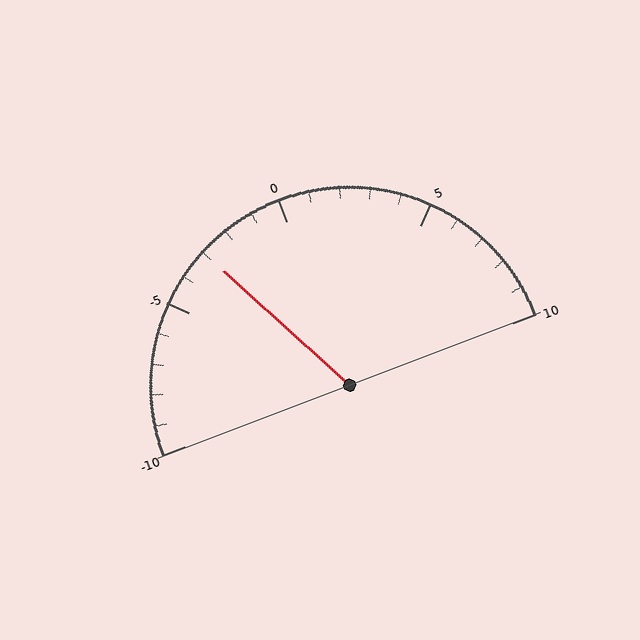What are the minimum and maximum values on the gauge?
The gauge ranges from -10 to 10.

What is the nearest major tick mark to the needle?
The nearest major tick mark is -5.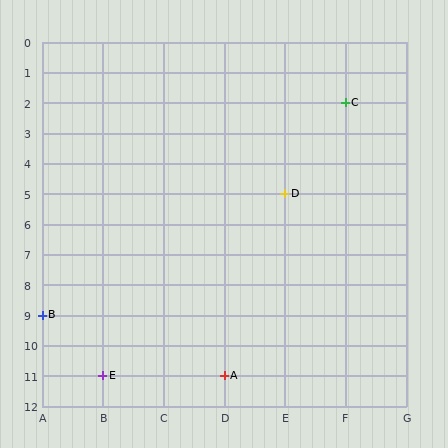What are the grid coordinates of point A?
Point A is at grid coordinates (D, 11).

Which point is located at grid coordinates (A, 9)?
Point B is at (A, 9).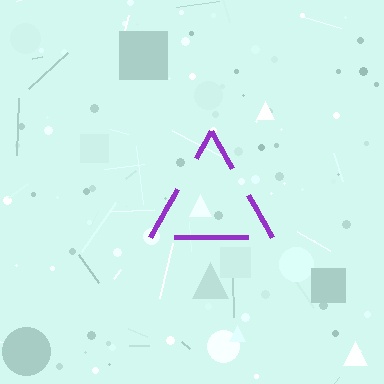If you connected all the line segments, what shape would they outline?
They would outline a triangle.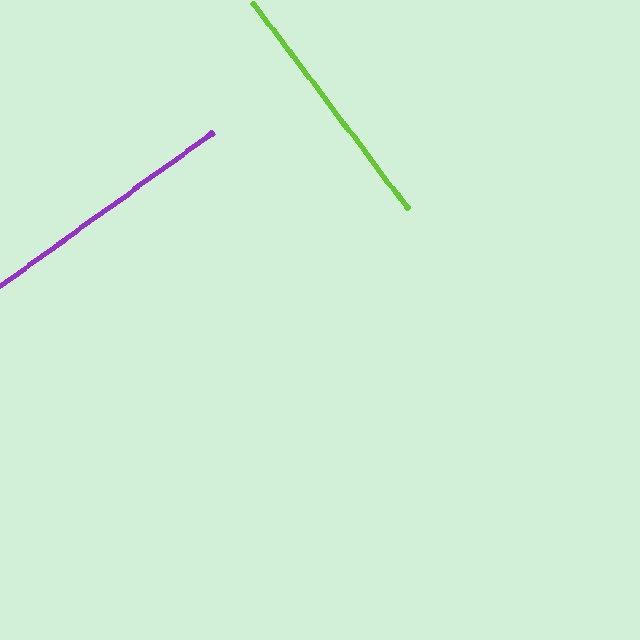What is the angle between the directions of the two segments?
Approximately 89 degrees.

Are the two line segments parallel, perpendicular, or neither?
Perpendicular — they meet at approximately 89°.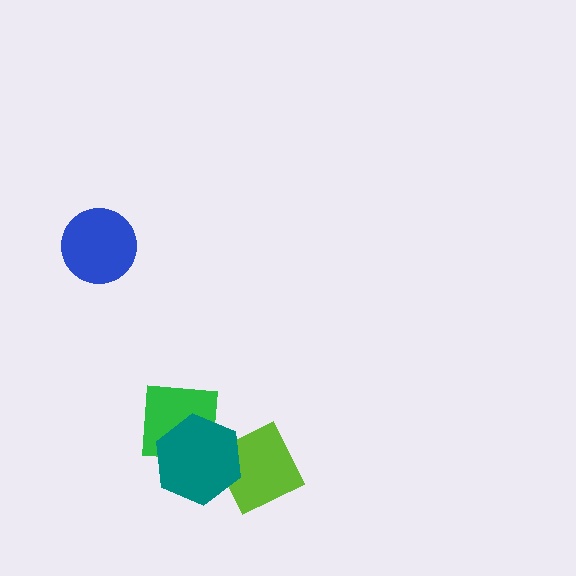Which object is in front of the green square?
The teal hexagon is in front of the green square.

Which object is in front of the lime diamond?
The teal hexagon is in front of the lime diamond.